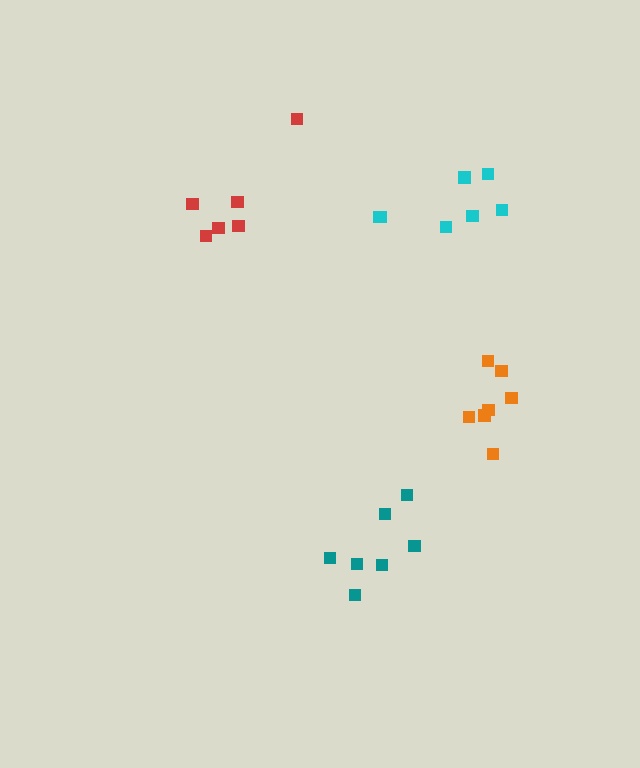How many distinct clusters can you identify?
There are 4 distinct clusters.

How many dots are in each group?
Group 1: 7 dots, Group 2: 7 dots, Group 3: 6 dots, Group 4: 7 dots (27 total).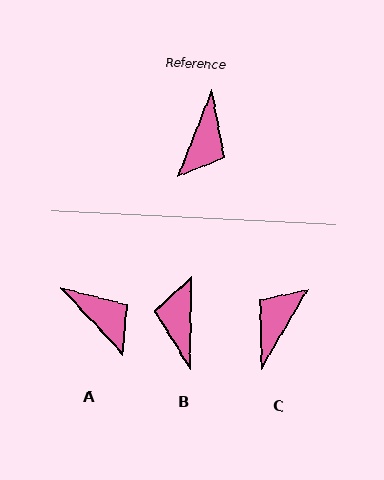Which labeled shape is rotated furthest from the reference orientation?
C, about 171 degrees away.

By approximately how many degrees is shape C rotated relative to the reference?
Approximately 171 degrees counter-clockwise.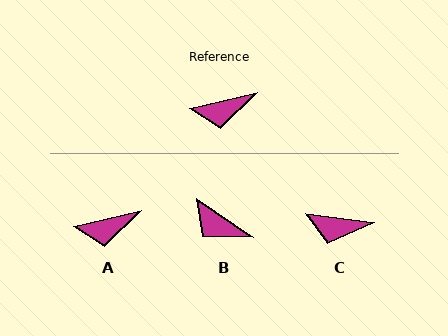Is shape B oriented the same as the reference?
No, it is off by about 47 degrees.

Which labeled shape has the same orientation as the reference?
A.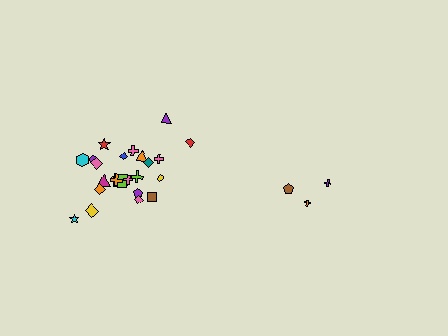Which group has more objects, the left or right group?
The left group.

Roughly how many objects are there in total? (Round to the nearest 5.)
Roughly 30 objects in total.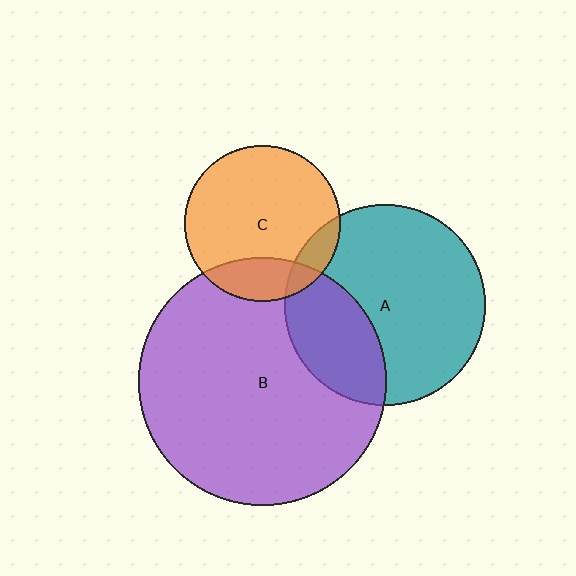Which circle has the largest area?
Circle B (purple).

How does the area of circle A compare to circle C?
Approximately 1.7 times.